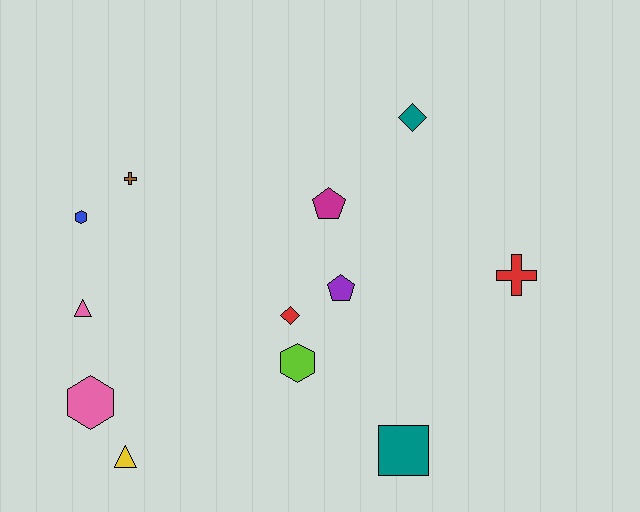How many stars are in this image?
There are no stars.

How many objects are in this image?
There are 12 objects.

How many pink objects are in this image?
There are 2 pink objects.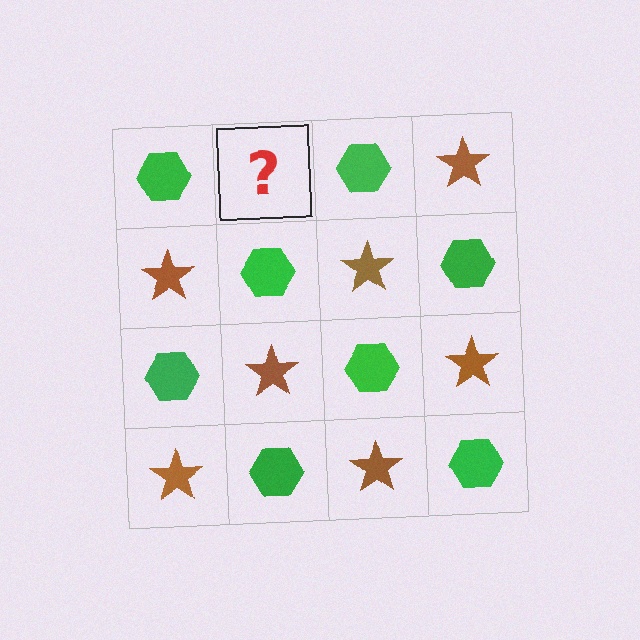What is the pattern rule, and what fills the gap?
The rule is that it alternates green hexagon and brown star in a checkerboard pattern. The gap should be filled with a brown star.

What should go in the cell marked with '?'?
The missing cell should contain a brown star.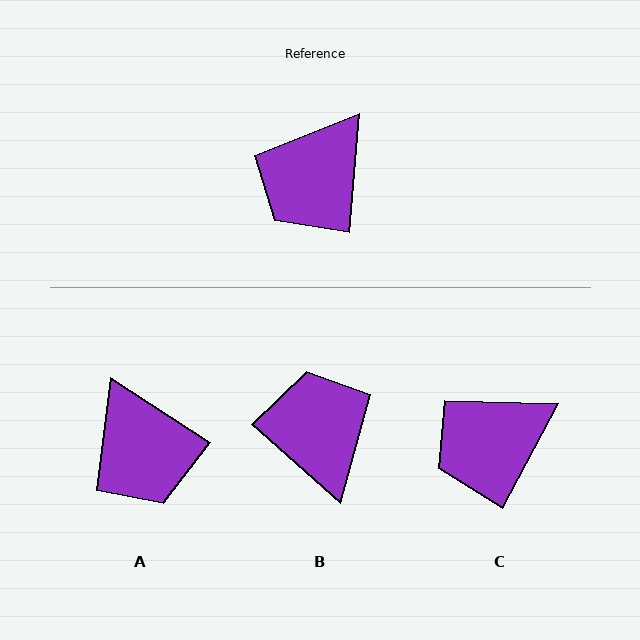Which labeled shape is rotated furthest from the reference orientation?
B, about 127 degrees away.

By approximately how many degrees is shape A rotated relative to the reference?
Approximately 62 degrees counter-clockwise.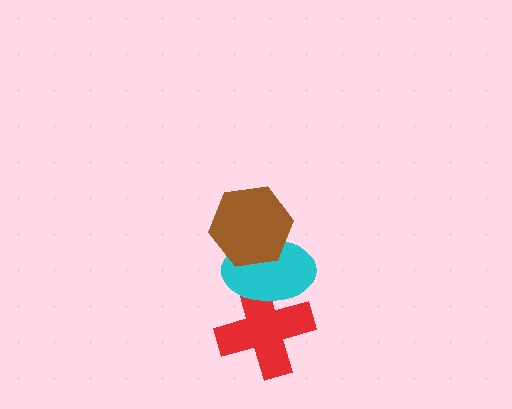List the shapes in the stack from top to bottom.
From top to bottom: the brown hexagon, the cyan ellipse, the red cross.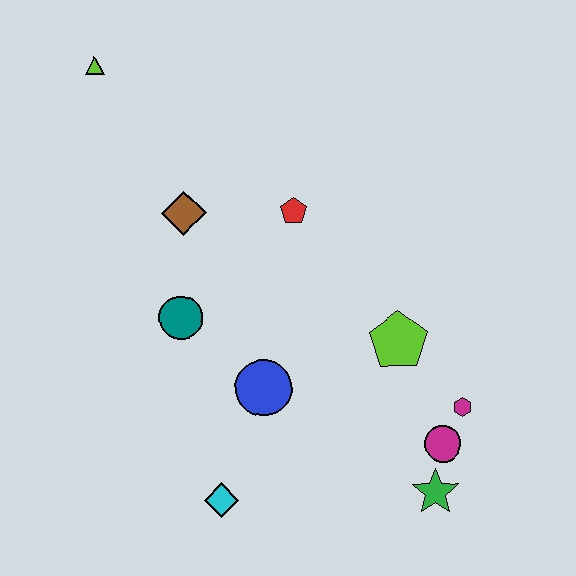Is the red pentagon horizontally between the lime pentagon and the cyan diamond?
Yes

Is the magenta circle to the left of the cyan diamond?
No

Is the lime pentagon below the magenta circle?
No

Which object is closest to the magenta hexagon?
The magenta circle is closest to the magenta hexagon.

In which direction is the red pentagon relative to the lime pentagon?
The red pentagon is above the lime pentagon.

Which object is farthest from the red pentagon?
The green star is farthest from the red pentagon.